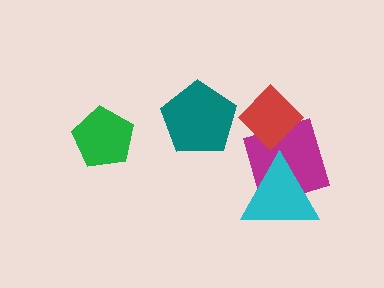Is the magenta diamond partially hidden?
Yes, it is partially covered by another shape.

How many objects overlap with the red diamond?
1 object overlaps with the red diamond.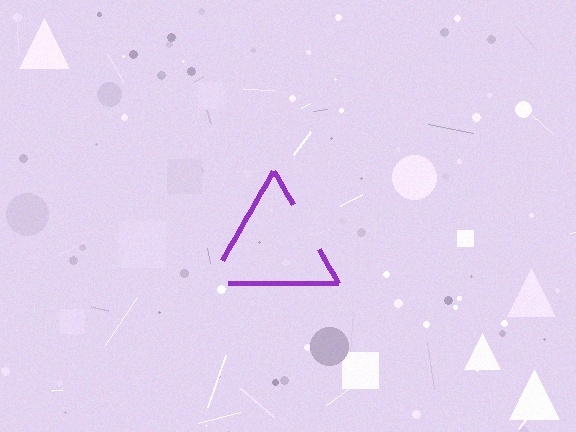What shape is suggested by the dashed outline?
The dashed outline suggests a triangle.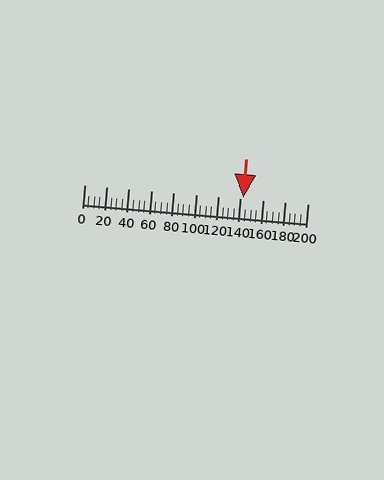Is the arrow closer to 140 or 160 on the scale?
The arrow is closer to 140.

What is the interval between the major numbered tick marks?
The major tick marks are spaced 20 units apart.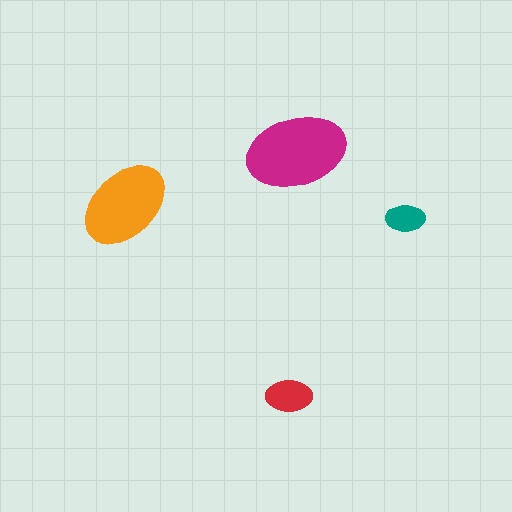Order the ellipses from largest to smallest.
the magenta one, the orange one, the red one, the teal one.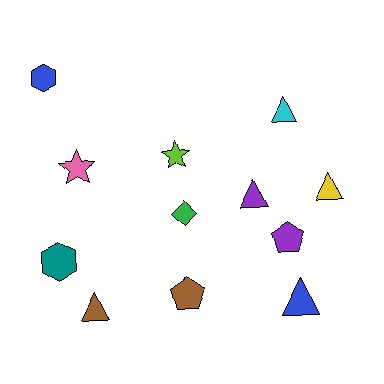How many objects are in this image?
There are 12 objects.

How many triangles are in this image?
There are 5 triangles.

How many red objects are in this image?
There are no red objects.